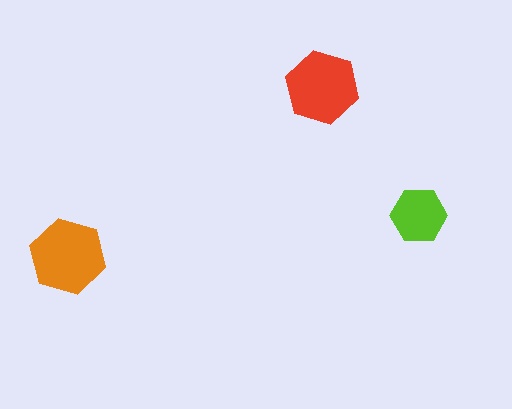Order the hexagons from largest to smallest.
the orange one, the red one, the lime one.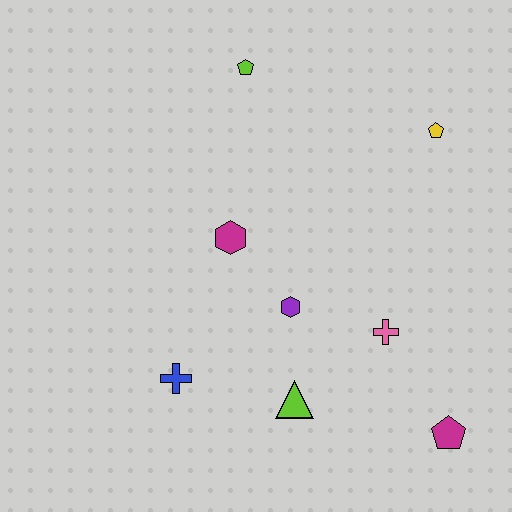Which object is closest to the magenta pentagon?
The pink cross is closest to the magenta pentagon.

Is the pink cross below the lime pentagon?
Yes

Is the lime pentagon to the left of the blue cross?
No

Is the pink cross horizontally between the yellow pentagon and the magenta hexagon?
Yes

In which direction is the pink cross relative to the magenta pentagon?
The pink cross is above the magenta pentagon.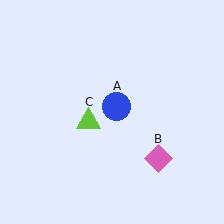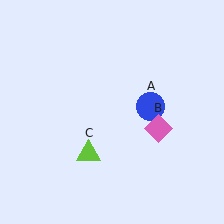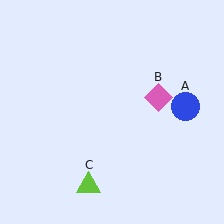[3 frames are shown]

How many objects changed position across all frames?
3 objects changed position: blue circle (object A), pink diamond (object B), lime triangle (object C).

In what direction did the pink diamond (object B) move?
The pink diamond (object B) moved up.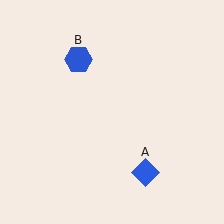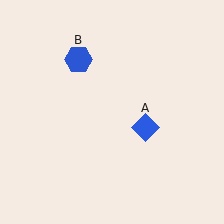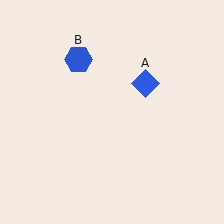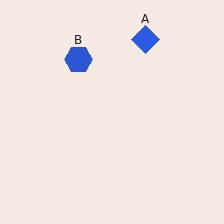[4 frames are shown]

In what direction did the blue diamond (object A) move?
The blue diamond (object A) moved up.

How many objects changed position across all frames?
1 object changed position: blue diamond (object A).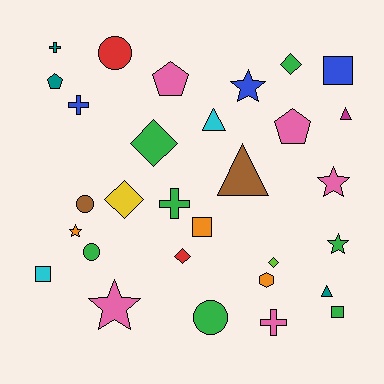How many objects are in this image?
There are 30 objects.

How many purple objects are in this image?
There are no purple objects.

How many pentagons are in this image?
There are 3 pentagons.